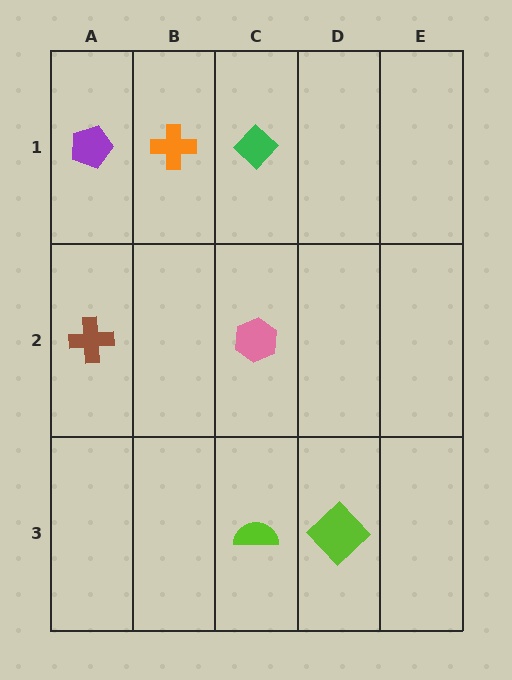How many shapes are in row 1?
3 shapes.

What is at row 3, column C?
A lime semicircle.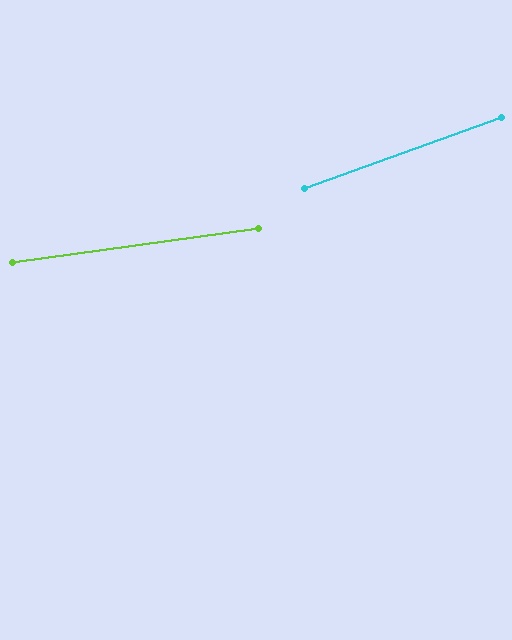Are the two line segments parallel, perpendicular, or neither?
Neither parallel nor perpendicular — they differ by about 12°.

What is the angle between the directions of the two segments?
Approximately 12 degrees.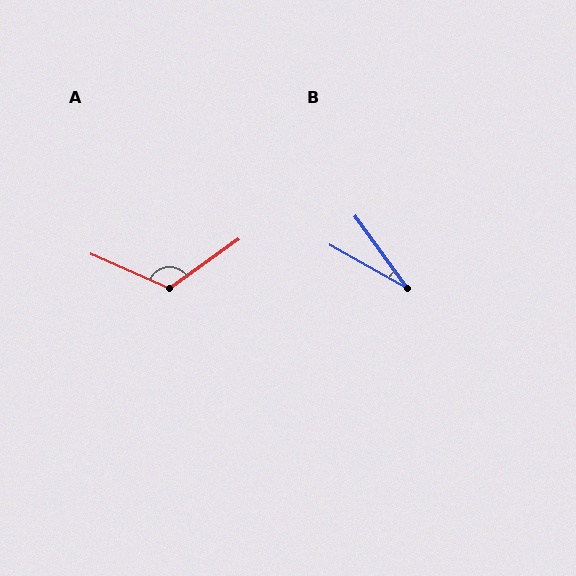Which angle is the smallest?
B, at approximately 25 degrees.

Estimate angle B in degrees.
Approximately 25 degrees.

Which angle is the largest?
A, at approximately 121 degrees.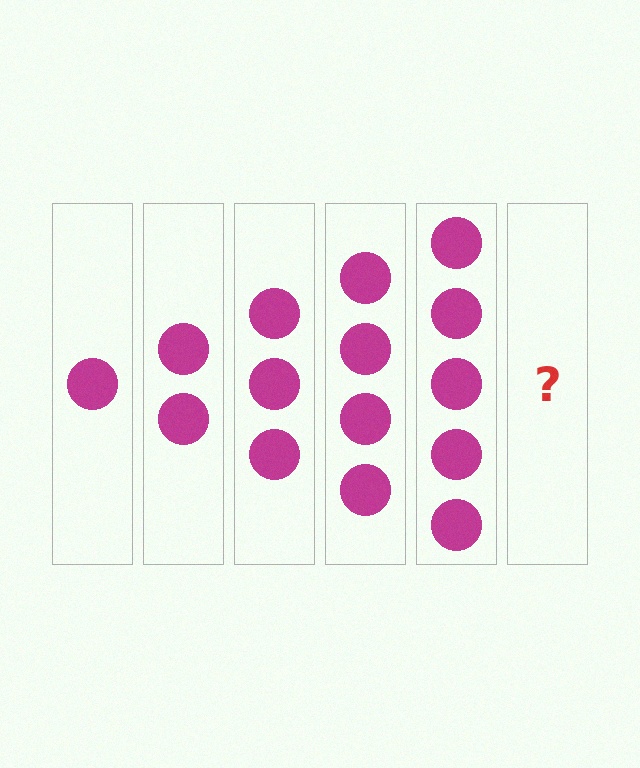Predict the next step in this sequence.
The next step is 6 circles.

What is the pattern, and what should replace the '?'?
The pattern is that each step adds one more circle. The '?' should be 6 circles.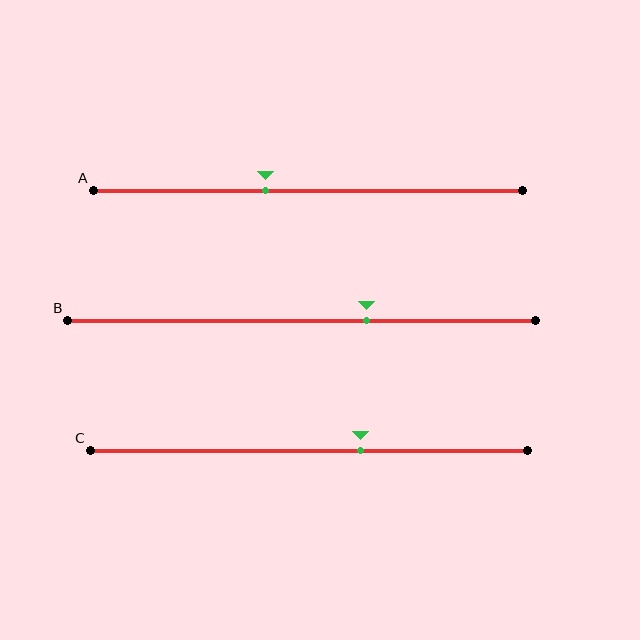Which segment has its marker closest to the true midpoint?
Segment A has its marker closest to the true midpoint.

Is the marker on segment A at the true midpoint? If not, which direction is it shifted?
No, the marker on segment A is shifted to the left by about 10% of the segment length.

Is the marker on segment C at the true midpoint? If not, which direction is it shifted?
No, the marker on segment C is shifted to the right by about 12% of the segment length.